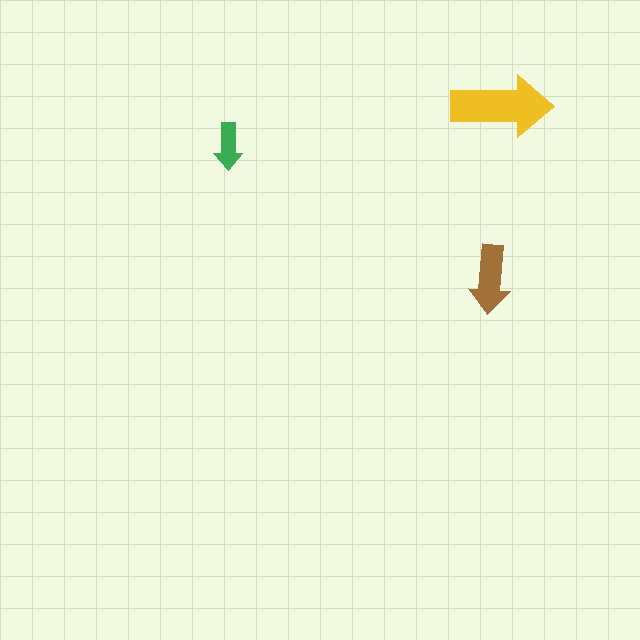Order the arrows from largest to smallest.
the yellow one, the brown one, the green one.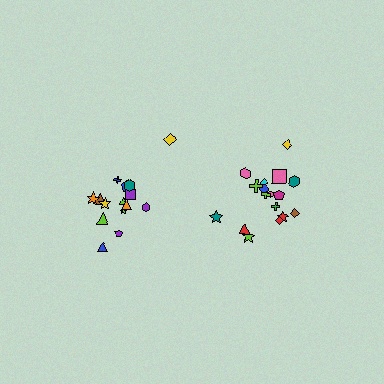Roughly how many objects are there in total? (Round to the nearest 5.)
Roughly 35 objects in total.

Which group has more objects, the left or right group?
The right group.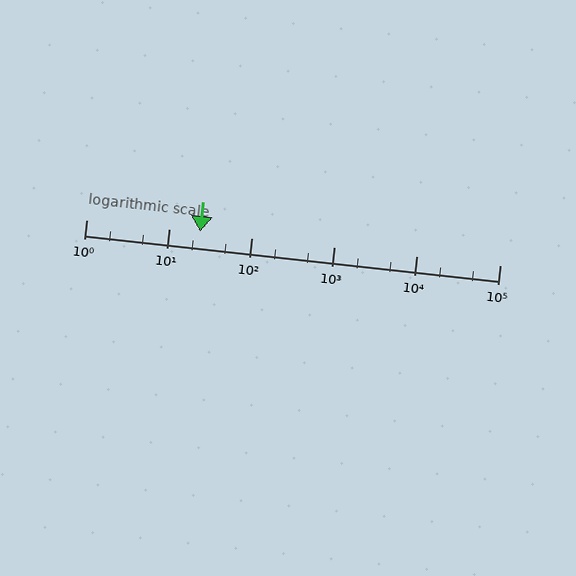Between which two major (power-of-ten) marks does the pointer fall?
The pointer is between 10 and 100.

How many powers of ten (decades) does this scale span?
The scale spans 5 decades, from 1 to 100000.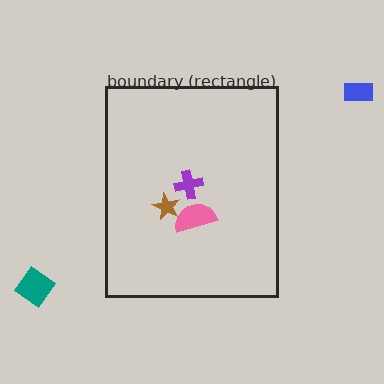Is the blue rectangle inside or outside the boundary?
Outside.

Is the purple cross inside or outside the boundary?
Inside.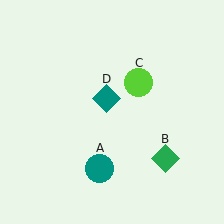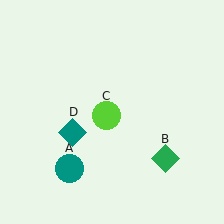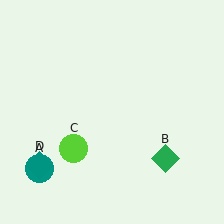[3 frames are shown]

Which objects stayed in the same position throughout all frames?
Green diamond (object B) remained stationary.